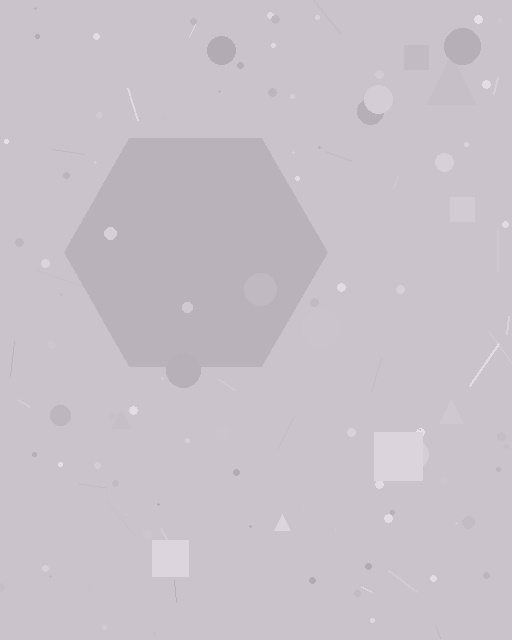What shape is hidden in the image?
A hexagon is hidden in the image.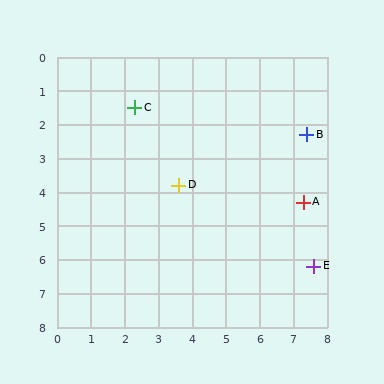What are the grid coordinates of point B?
Point B is at approximately (7.4, 2.3).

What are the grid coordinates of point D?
Point D is at approximately (3.6, 3.8).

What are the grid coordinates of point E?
Point E is at approximately (7.6, 6.2).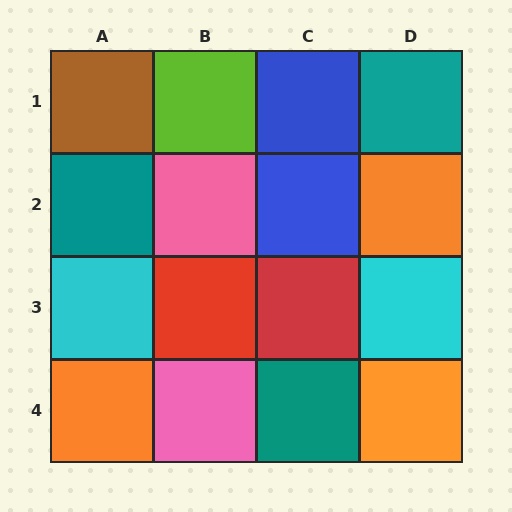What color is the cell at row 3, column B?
Red.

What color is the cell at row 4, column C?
Teal.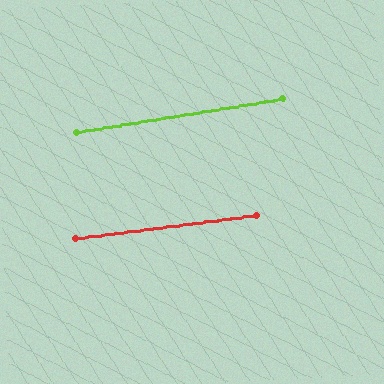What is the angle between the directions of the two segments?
Approximately 2 degrees.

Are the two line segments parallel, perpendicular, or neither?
Parallel — their directions differ by only 1.8°.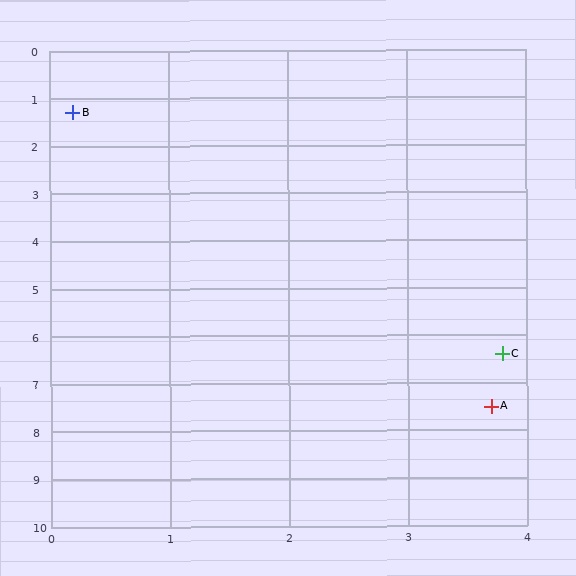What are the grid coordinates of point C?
Point C is at approximately (3.8, 6.4).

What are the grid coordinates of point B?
Point B is at approximately (0.2, 1.3).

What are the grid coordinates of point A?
Point A is at approximately (3.7, 7.5).